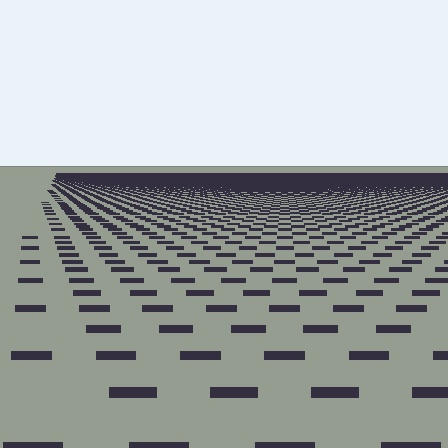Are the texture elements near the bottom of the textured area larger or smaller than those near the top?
Larger. Near the bottom, elements are closer to the viewer and appear at a bigger on-screen size.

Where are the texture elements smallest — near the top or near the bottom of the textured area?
Near the top.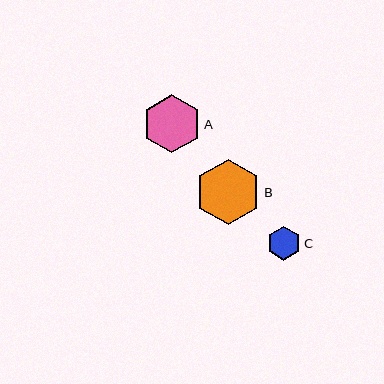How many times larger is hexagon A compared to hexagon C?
Hexagon A is approximately 1.7 times the size of hexagon C.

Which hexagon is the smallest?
Hexagon C is the smallest with a size of approximately 34 pixels.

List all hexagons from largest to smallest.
From largest to smallest: B, A, C.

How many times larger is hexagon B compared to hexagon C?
Hexagon B is approximately 2.0 times the size of hexagon C.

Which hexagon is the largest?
Hexagon B is the largest with a size of approximately 66 pixels.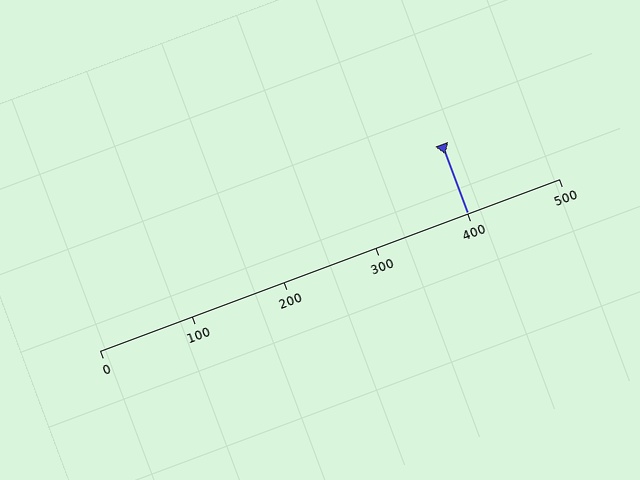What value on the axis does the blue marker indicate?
The marker indicates approximately 400.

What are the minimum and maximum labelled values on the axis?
The axis runs from 0 to 500.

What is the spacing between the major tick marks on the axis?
The major ticks are spaced 100 apart.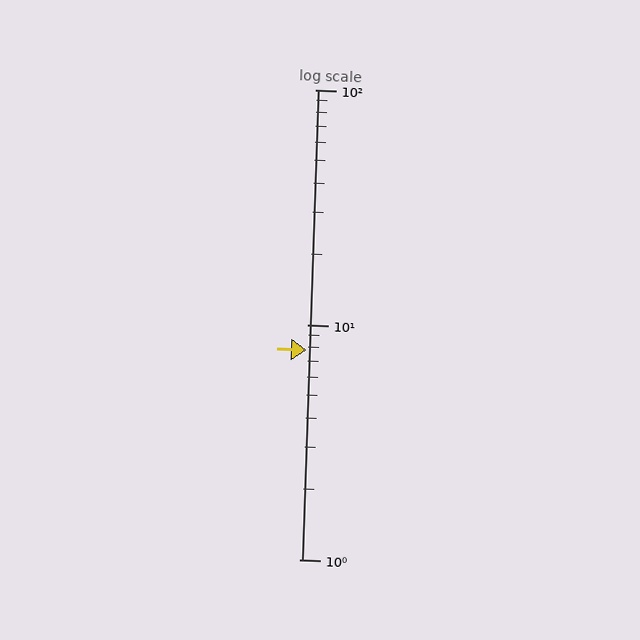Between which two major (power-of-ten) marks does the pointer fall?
The pointer is between 1 and 10.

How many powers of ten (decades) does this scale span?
The scale spans 2 decades, from 1 to 100.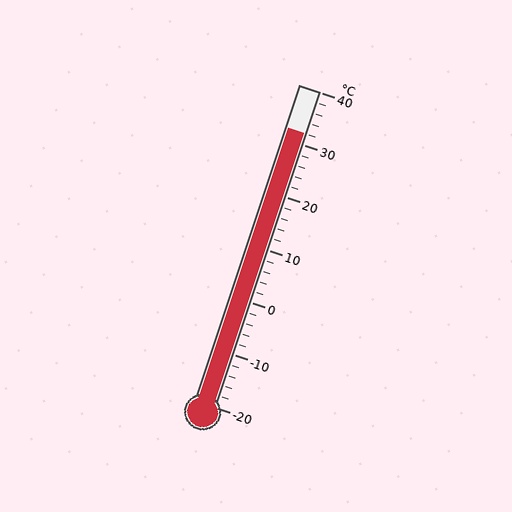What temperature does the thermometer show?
The thermometer shows approximately 32°C.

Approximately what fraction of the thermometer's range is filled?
The thermometer is filled to approximately 85% of its range.